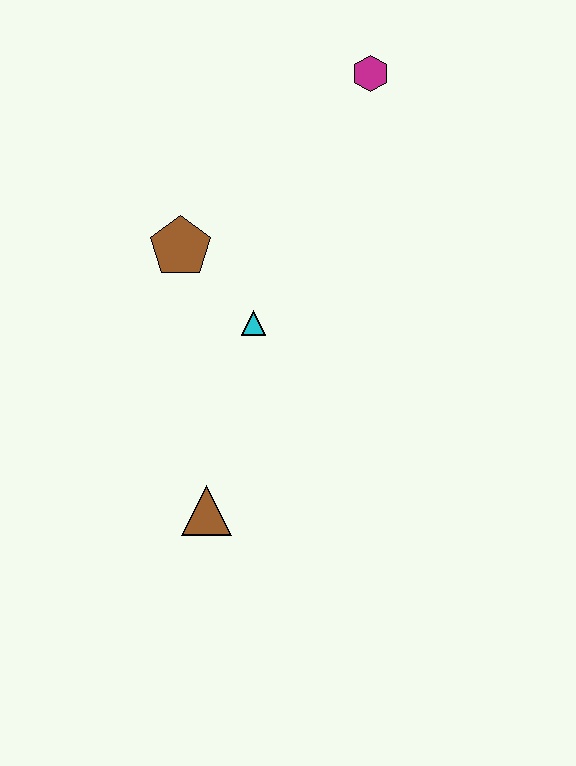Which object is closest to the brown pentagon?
The cyan triangle is closest to the brown pentagon.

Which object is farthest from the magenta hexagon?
The brown triangle is farthest from the magenta hexagon.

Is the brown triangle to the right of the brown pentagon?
Yes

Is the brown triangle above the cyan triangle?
No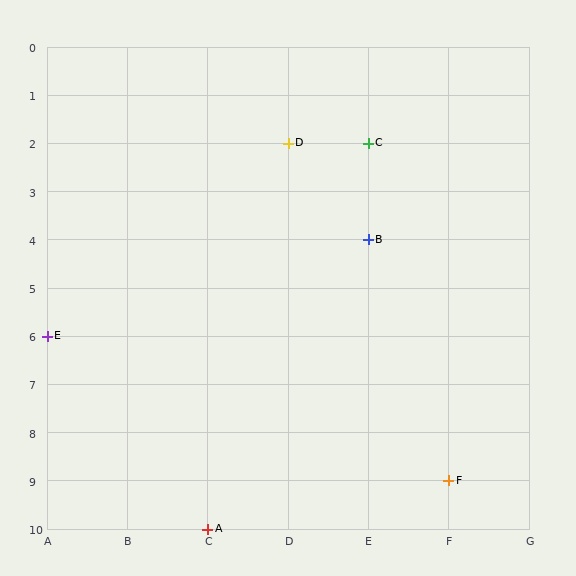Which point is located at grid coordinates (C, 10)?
Point A is at (C, 10).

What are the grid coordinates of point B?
Point B is at grid coordinates (E, 4).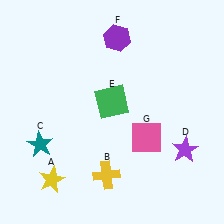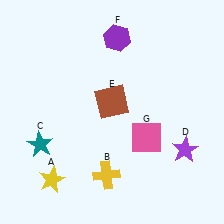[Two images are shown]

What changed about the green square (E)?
In Image 1, E is green. In Image 2, it changed to brown.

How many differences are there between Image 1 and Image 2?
There is 1 difference between the two images.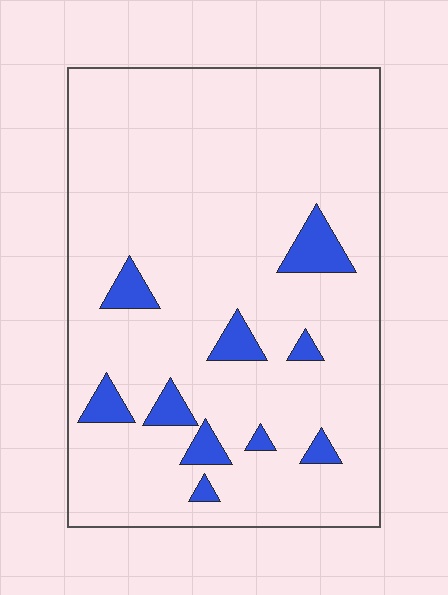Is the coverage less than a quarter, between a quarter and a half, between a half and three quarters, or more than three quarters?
Less than a quarter.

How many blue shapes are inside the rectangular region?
10.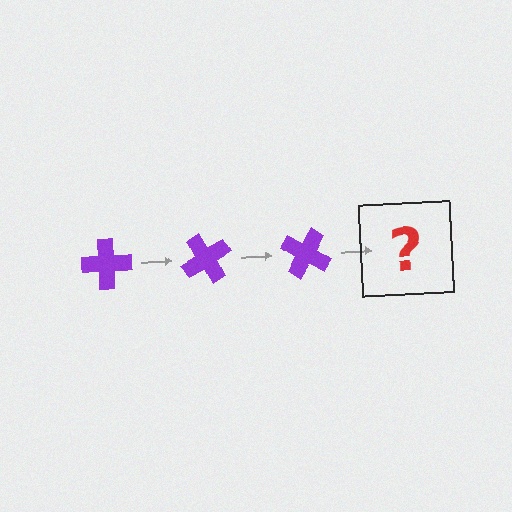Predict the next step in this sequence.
The next step is a purple cross rotated 180 degrees.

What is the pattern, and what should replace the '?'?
The pattern is that the cross rotates 60 degrees each step. The '?' should be a purple cross rotated 180 degrees.